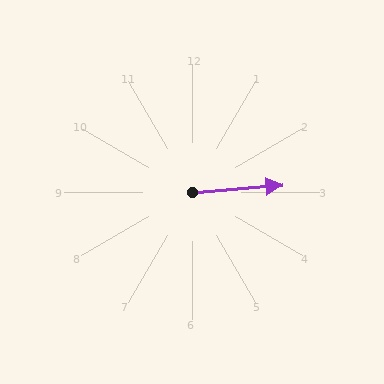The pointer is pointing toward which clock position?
Roughly 3 o'clock.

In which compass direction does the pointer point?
East.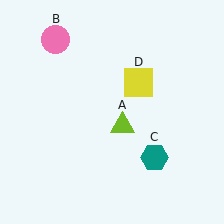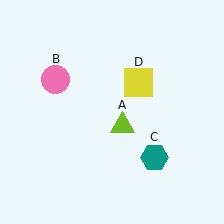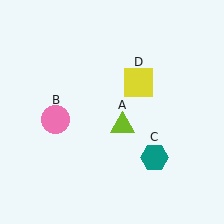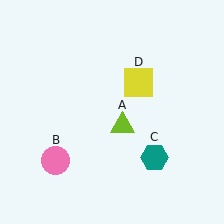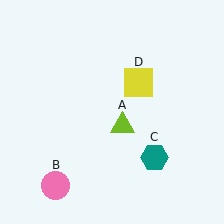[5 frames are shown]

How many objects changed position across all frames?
1 object changed position: pink circle (object B).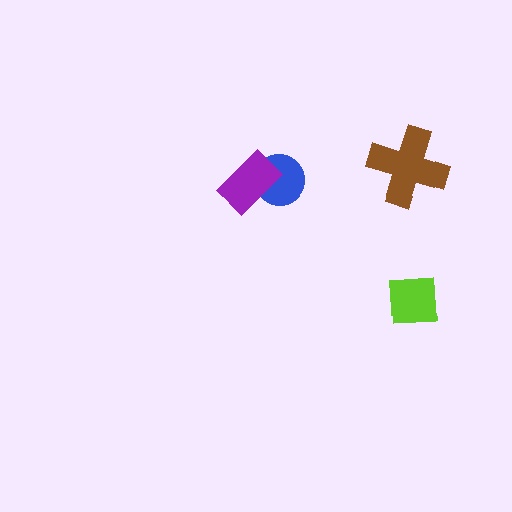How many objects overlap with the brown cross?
0 objects overlap with the brown cross.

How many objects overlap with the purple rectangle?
1 object overlaps with the purple rectangle.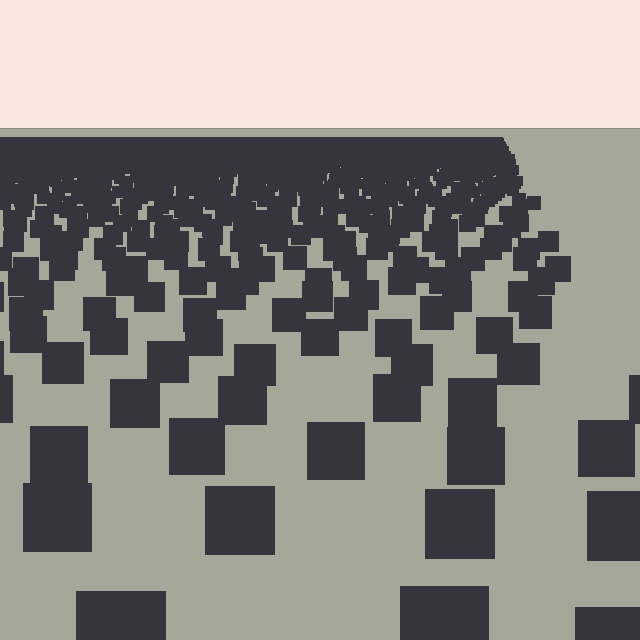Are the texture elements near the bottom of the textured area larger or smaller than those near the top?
Larger. Near the bottom, elements are closer to the viewer and appear at a bigger on-screen size.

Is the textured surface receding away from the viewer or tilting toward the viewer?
The surface is receding away from the viewer. Texture elements get smaller and denser toward the top.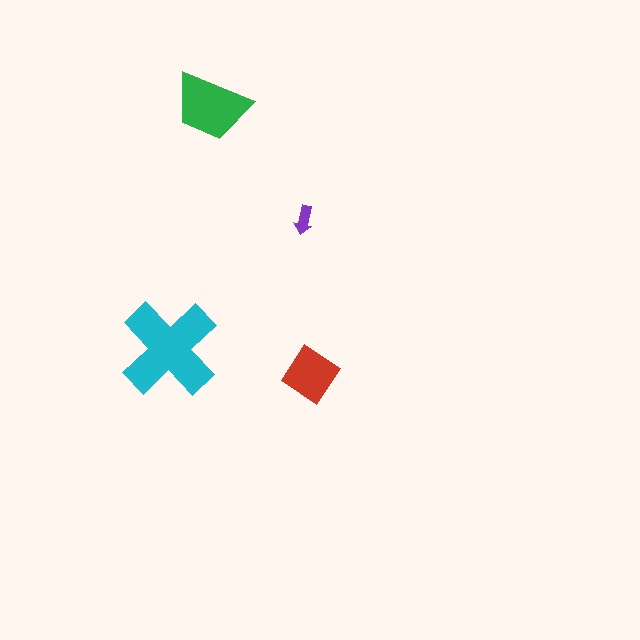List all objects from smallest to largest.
The purple arrow, the red diamond, the green trapezoid, the cyan cross.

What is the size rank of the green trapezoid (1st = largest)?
2nd.